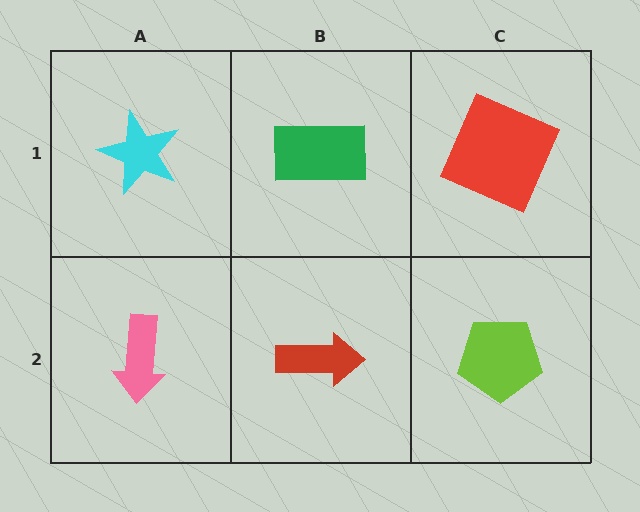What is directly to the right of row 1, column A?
A green rectangle.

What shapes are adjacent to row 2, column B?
A green rectangle (row 1, column B), a pink arrow (row 2, column A), a lime pentagon (row 2, column C).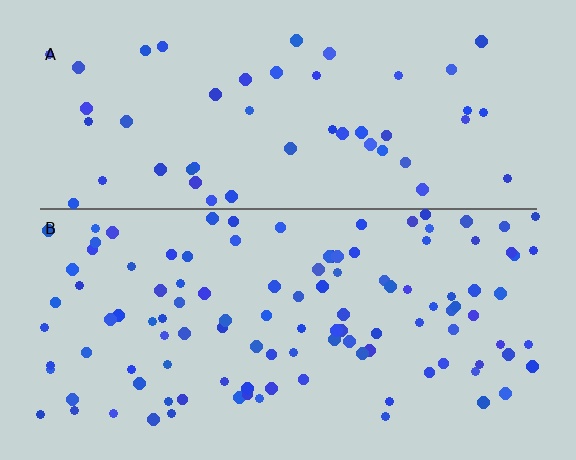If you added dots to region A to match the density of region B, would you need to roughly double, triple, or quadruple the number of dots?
Approximately double.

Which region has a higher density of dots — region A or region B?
B (the bottom).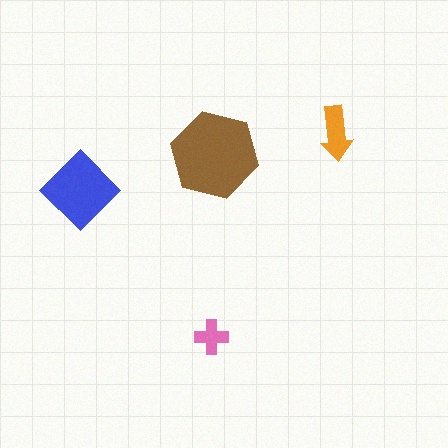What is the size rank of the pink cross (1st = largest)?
4th.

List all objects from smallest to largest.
The pink cross, the orange arrow, the blue diamond, the brown hexagon.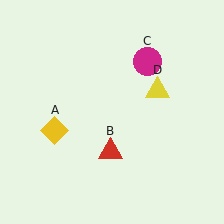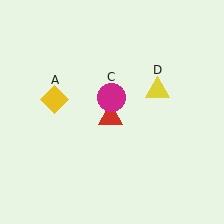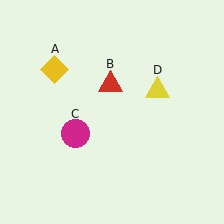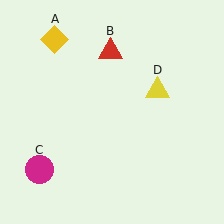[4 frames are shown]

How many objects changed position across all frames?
3 objects changed position: yellow diamond (object A), red triangle (object B), magenta circle (object C).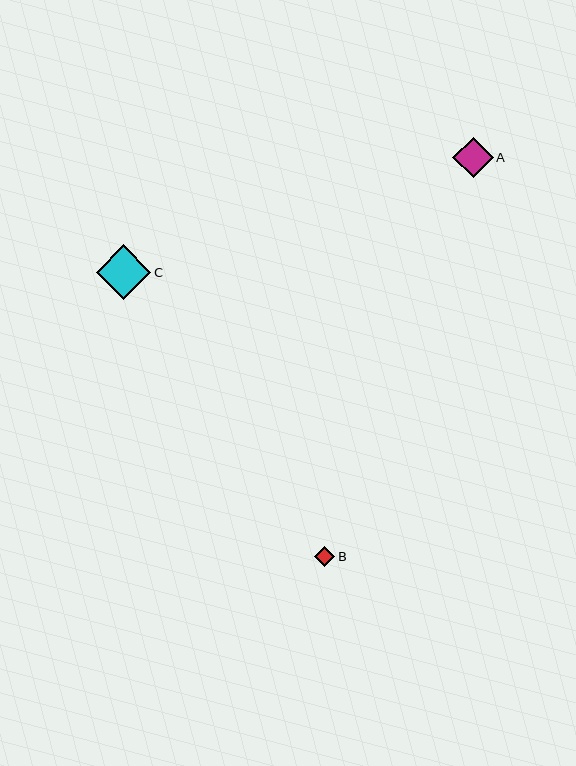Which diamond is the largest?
Diamond C is the largest with a size of approximately 55 pixels.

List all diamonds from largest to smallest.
From largest to smallest: C, A, B.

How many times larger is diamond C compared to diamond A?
Diamond C is approximately 1.3 times the size of diamond A.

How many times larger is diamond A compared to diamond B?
Diamond A is approximately 2.0 times the size of diamond B.